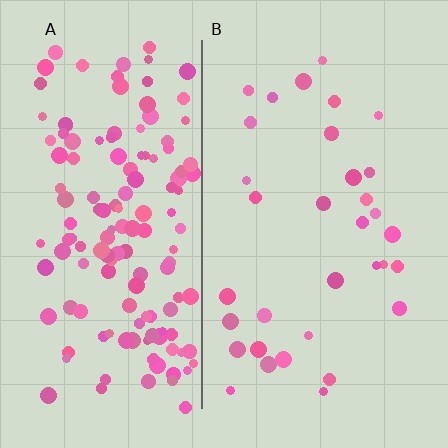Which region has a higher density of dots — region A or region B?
A (the left).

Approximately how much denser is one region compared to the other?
Approximately 4.4× — region A over region B.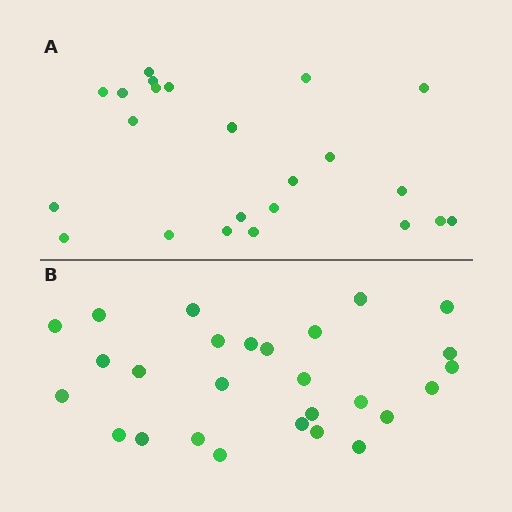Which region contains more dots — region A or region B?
Region B (the bottom region) has more dots.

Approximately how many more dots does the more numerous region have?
Region B has about 4 more dots than region A.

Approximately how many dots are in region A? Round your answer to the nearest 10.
About 20 dots. (The exact count is 23, which rounds to 20.)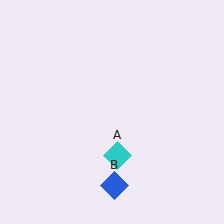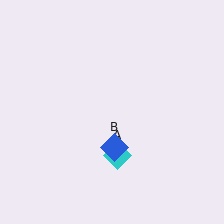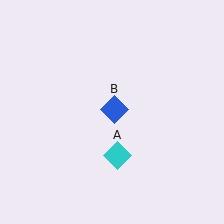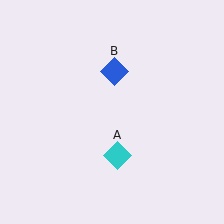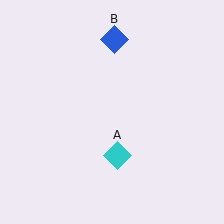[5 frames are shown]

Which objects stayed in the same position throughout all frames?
Cyan diamond (object A) remained stationary.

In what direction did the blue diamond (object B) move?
The blue diamond (object B) moved up.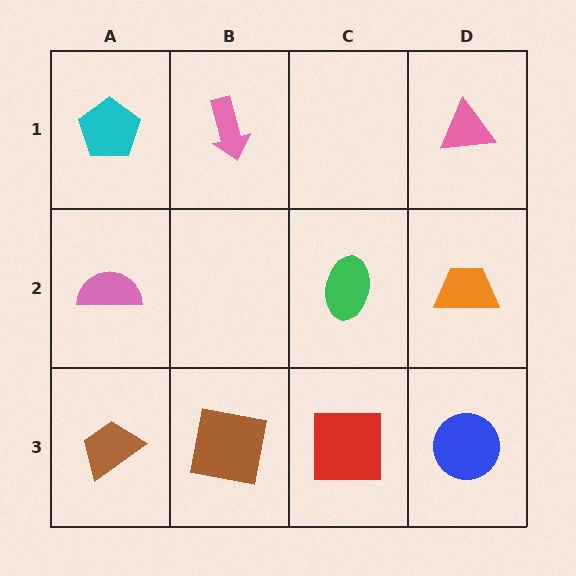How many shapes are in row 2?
3 shapes.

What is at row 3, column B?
A brown square.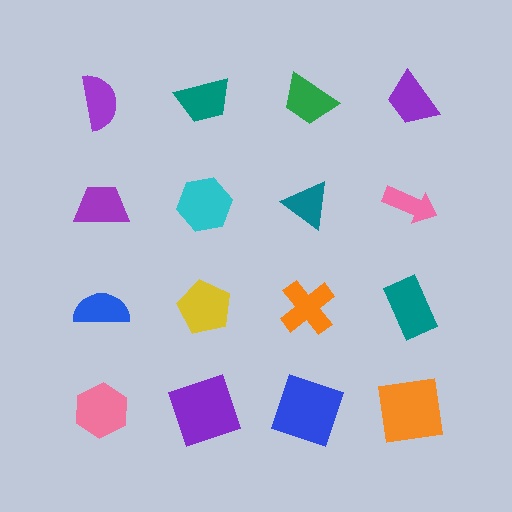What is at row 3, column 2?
A yellow pentagon.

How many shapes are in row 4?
4 shapes.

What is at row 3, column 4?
A teal rectangle.